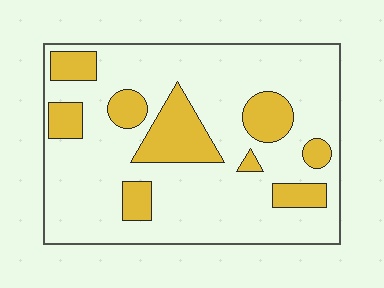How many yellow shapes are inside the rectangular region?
9.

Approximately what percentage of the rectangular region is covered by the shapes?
Approximately 25%.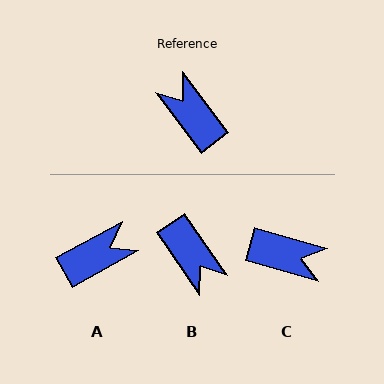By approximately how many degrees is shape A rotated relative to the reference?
Approximately 98 degrees clockwise.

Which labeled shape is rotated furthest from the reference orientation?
B, about 177 degrees away.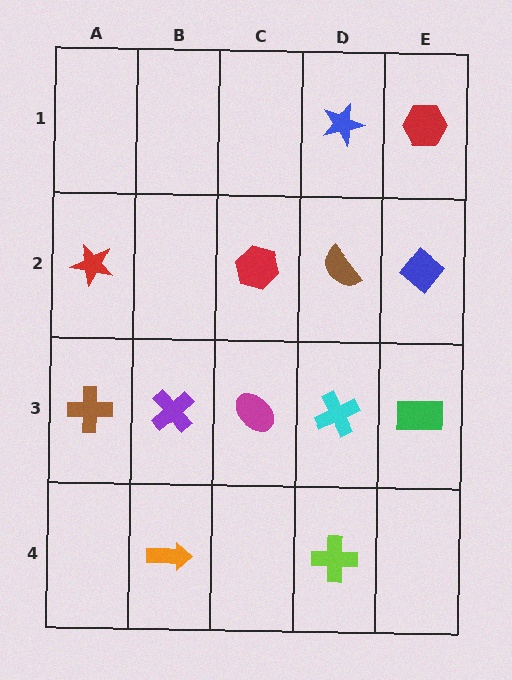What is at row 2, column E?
A blue diamond.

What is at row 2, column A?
A red star.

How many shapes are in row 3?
5 shapes.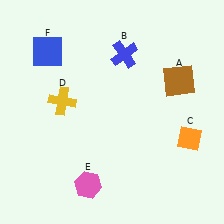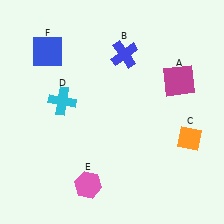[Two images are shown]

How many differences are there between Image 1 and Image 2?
There are 2 differences between the two images.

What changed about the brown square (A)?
In Image 1, A is brown. In Image 2, it changed to magenta.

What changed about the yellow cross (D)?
In Image 1, D is yellow. In Image 2, it changed to cyan.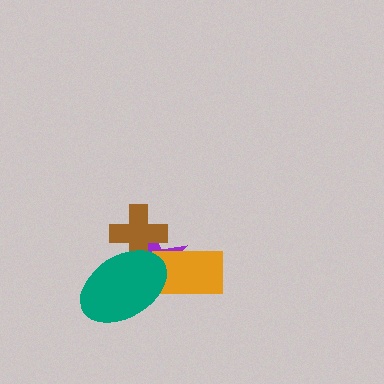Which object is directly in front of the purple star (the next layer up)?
The brown cross is directly in front of the purple star.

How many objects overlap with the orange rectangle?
2 objects overlap with the orange rectangle.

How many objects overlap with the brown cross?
2 objects overlap with the brown cross.